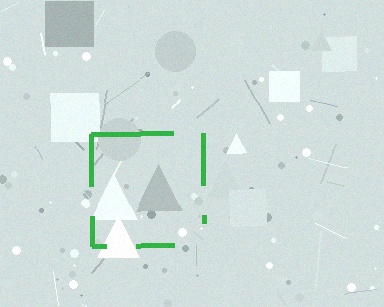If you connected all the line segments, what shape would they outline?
They would outline a square.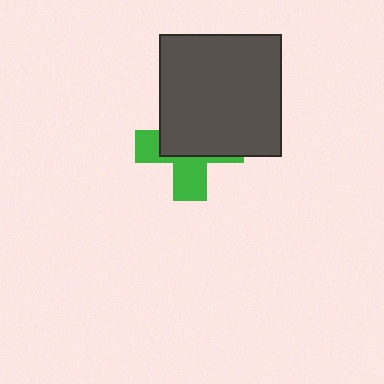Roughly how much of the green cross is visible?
A small part of it is visible (roughly 42%).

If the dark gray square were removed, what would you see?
You would see the complete green cross.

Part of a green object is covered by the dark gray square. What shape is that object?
It is a cross.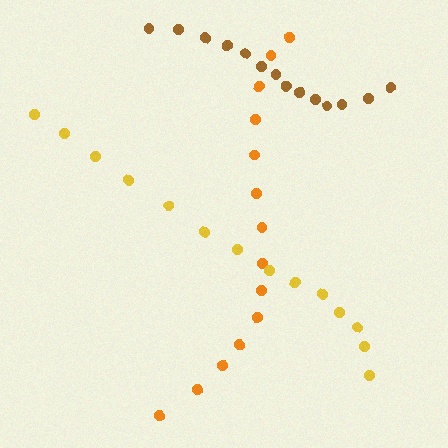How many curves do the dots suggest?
There are 3 distinct paths.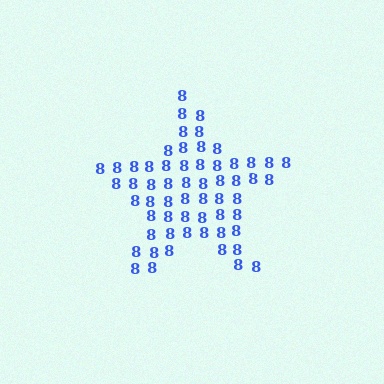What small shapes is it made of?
It is made of small digit 8's.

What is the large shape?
The large shape is a star.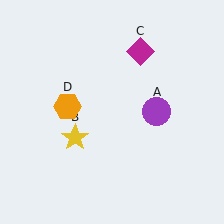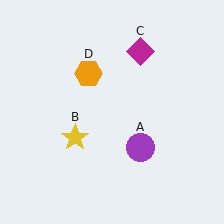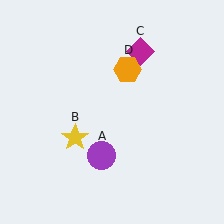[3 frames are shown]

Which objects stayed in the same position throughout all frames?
Yellow star (object B) and magenta diamond (object C) remained stationary.